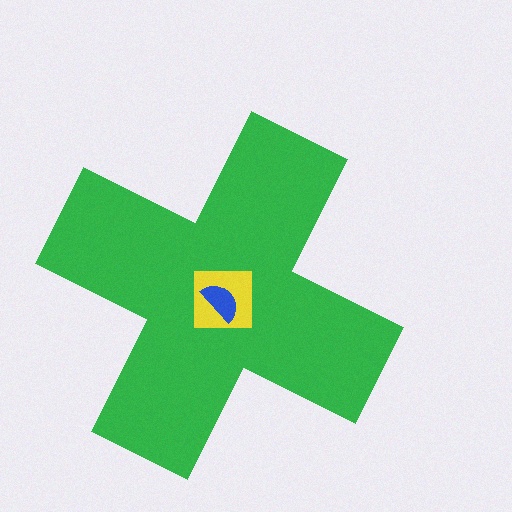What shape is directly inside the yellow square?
The blue semicircle.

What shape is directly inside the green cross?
The yellow square.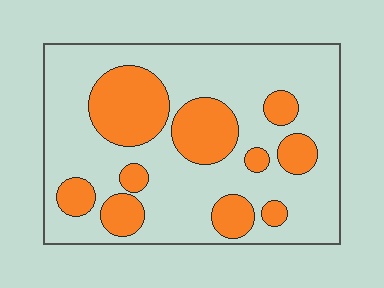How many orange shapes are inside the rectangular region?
10.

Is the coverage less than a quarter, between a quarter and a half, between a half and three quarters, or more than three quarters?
Between a quarter and a half.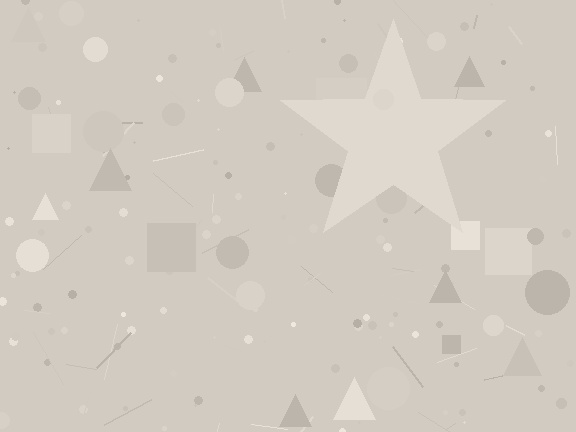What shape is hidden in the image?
A star is hidden in the image.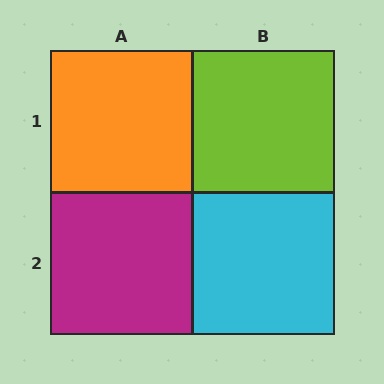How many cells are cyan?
1 cell is cyan.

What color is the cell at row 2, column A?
Magenta.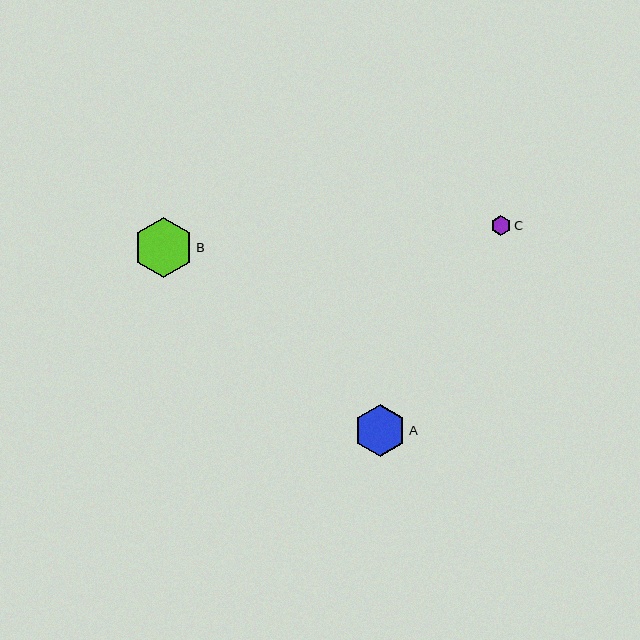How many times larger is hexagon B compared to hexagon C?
Hexagon B is approximately 3.0 times the size of hexagon C.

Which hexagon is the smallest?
Hexagon C is the smallest with a size of approximately 20 pixels.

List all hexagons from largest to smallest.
From largest to smallest: B, A, C.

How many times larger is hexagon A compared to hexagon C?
Hexagon A is approximately 2.6 times the size of hexagon C.